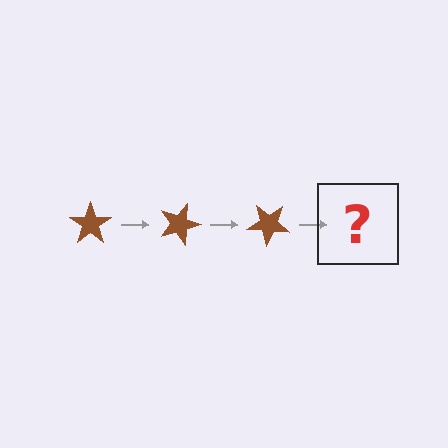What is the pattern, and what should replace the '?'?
The pattern is that the star rotates 20 degrees each step. The '?' should be a brown star rotated 60 degrees.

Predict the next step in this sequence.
The next step is a brown star rotated 60 degrees.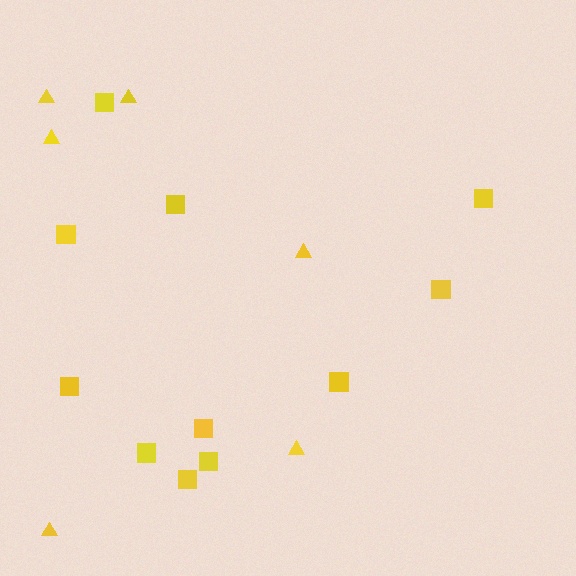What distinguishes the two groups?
There are 2 groups: one group of squares (11) and one group of triangles (6).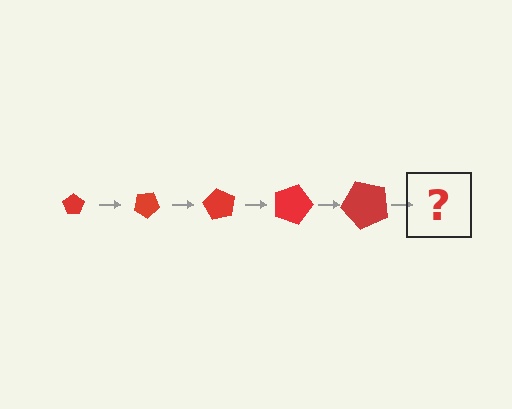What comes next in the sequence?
The next element should be a pentagon, larger than the previous one and rotated 150 degrees from the start.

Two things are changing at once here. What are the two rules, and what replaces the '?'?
The two rules are that the pentagon grows larger each step and it rotates 30 degrees each step. The '?' should be a pentagon, larger than the previous one and rotated 150 degrees from the start.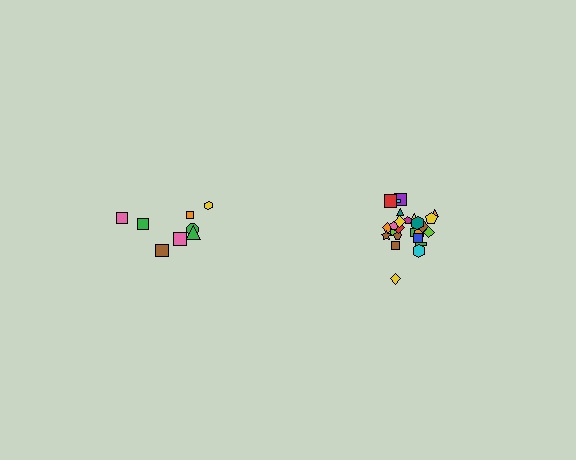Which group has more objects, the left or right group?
The right group.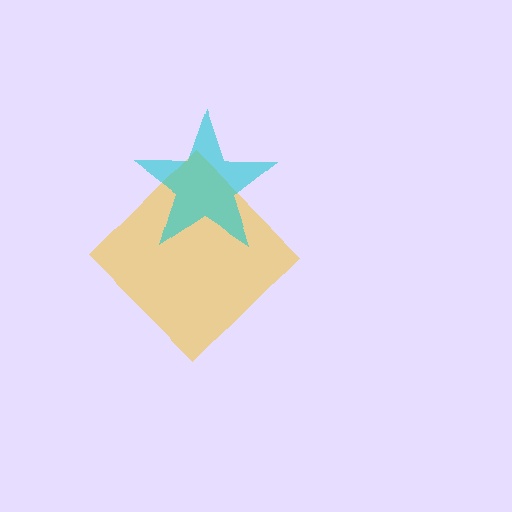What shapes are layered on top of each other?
The layered shapes are: a yellow diamond, a cyan star.